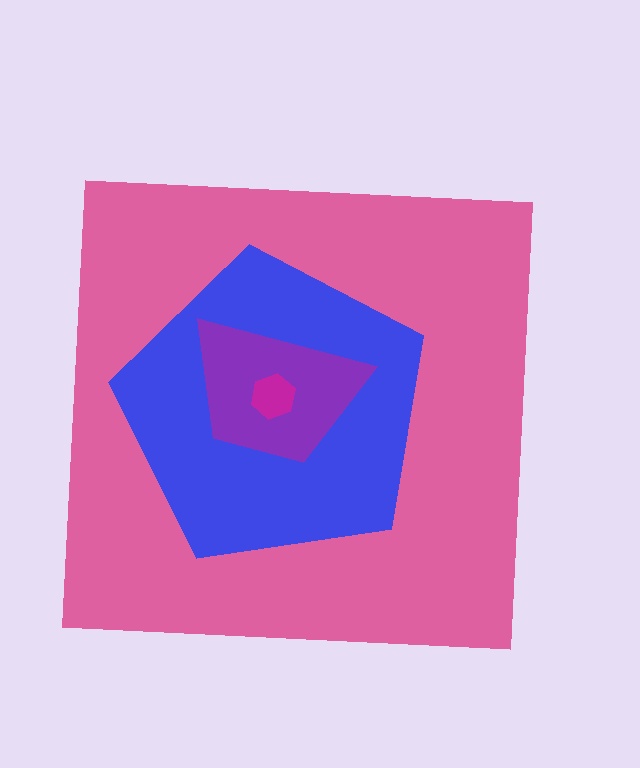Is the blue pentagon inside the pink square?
Yes.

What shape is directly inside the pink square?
The blue pentagon.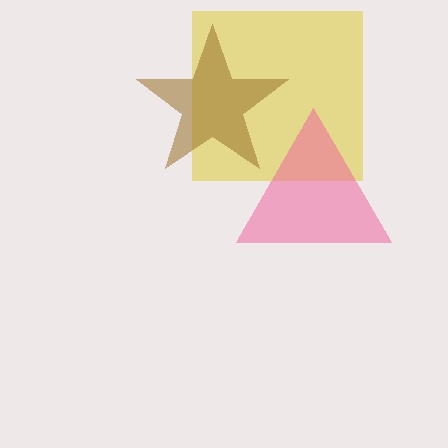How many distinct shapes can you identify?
There are 3 distinct shapes: a yellow square, a pink triangle, a brown star.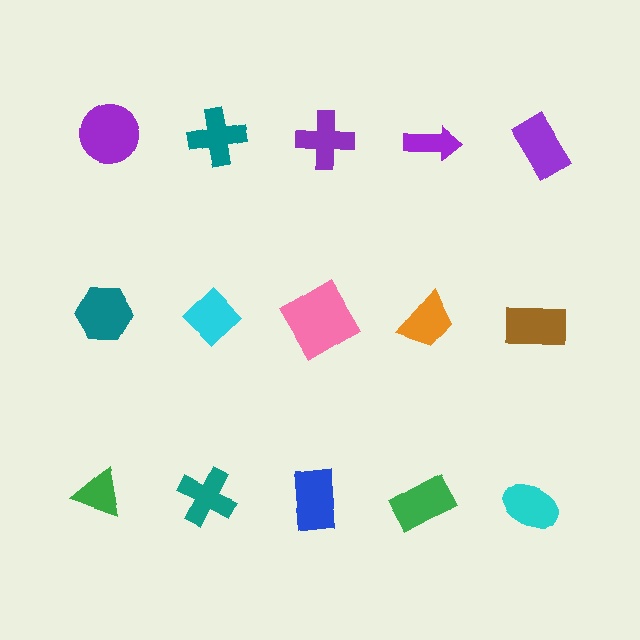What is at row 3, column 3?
A blue rectangle.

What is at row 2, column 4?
An orange trapezoid.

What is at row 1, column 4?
A purple arrow.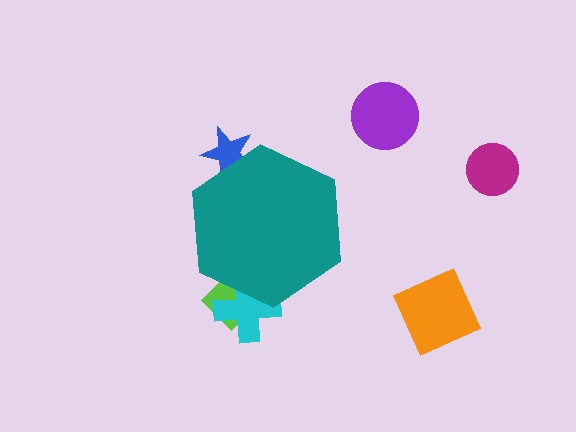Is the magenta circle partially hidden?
No, the magenta circle is fully visible.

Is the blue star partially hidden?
Yes, the blue star is partially hidden behind the teal hexagon.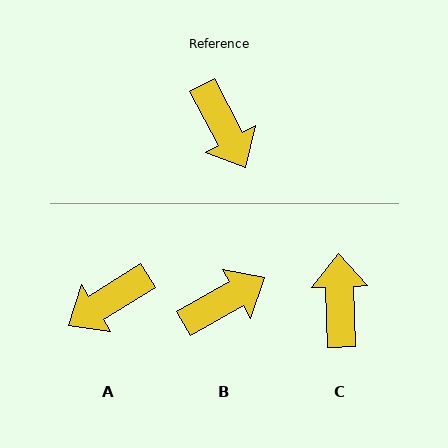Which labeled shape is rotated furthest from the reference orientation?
C, about 154 degrees away.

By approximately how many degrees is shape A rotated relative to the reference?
Approximately 86 degrees clockwise.